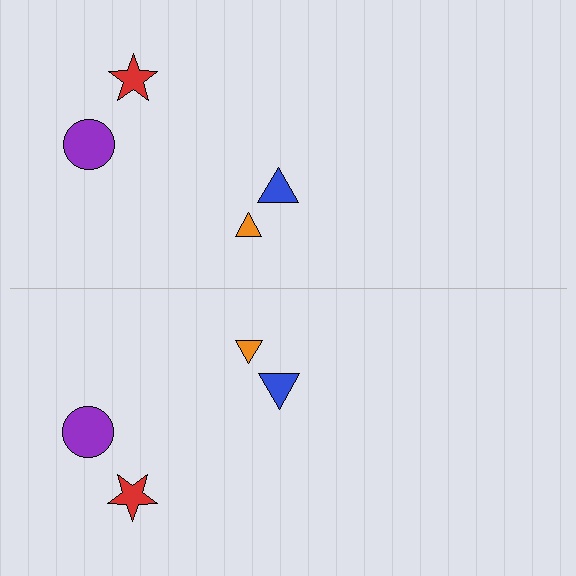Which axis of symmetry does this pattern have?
The pattern has a horizontal axis of symmetry running through the center of the image.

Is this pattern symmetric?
Yes, this pattern has bilateral (reflection) symmetry.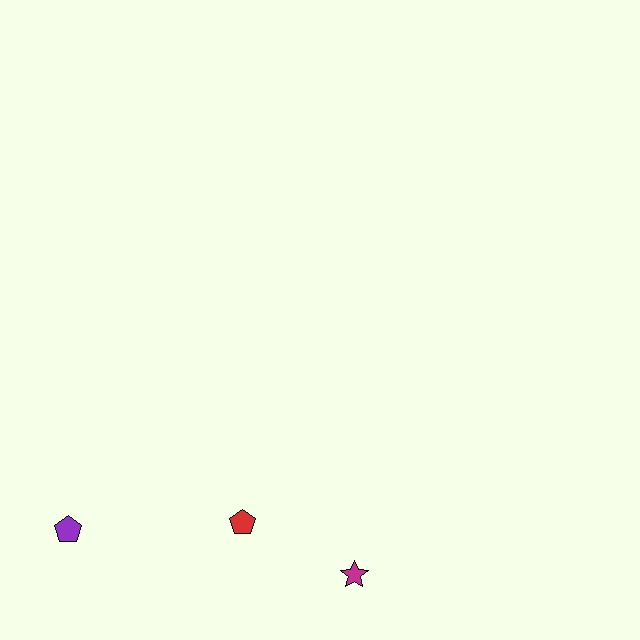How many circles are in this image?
There are no circles.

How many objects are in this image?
There are 3 objects.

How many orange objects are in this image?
There are no orange objects.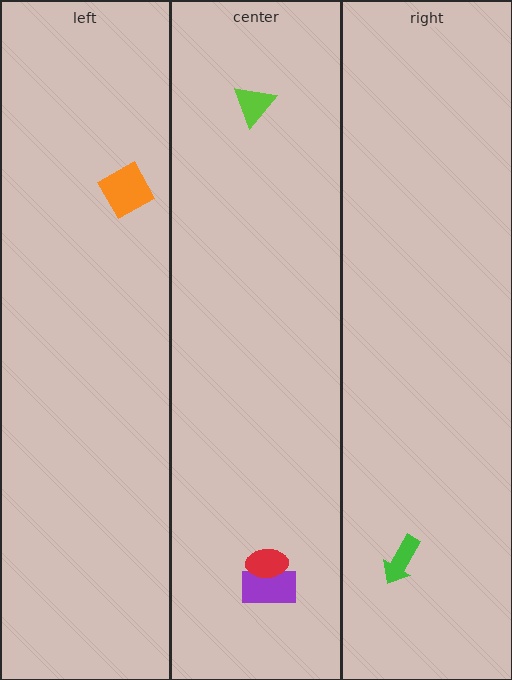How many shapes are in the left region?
1.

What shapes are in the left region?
The orange diamond.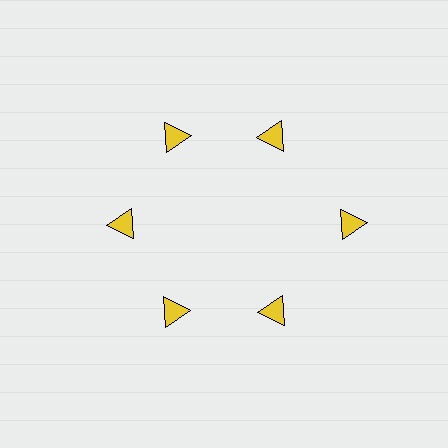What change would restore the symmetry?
The symmetry would be restored by moving it inward, back onto the ring so that all 6 triangles sit at equal angles and equal distance from the center.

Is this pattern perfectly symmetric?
No. The 6 yellow triangles are arranged in a ring, but one element near the 3 o'clock position is pushed outward from the center, breaking the 6-fold rotational symmetry.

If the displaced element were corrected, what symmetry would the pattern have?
It would have 6-fold rotational symmetry — the pattern would map onto itself every 60 degrees.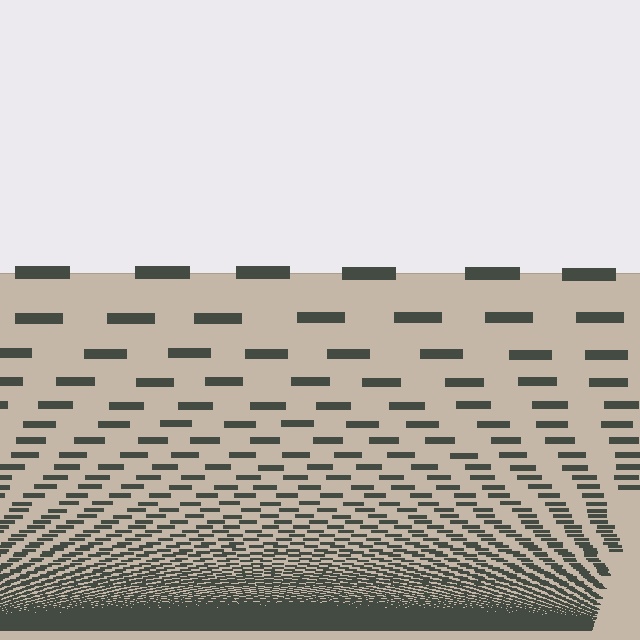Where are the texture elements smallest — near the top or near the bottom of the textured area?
Near the bottom.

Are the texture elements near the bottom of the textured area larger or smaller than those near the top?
Smaller. The gradient is inverted — elements near the bottom are smaller and denser.